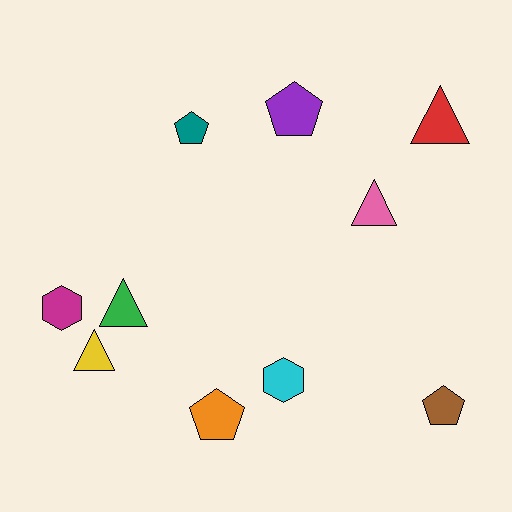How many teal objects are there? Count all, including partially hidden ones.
There is 1 teal object.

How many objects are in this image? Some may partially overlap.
There are 10 objects.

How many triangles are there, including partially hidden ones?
There are 4 triangles.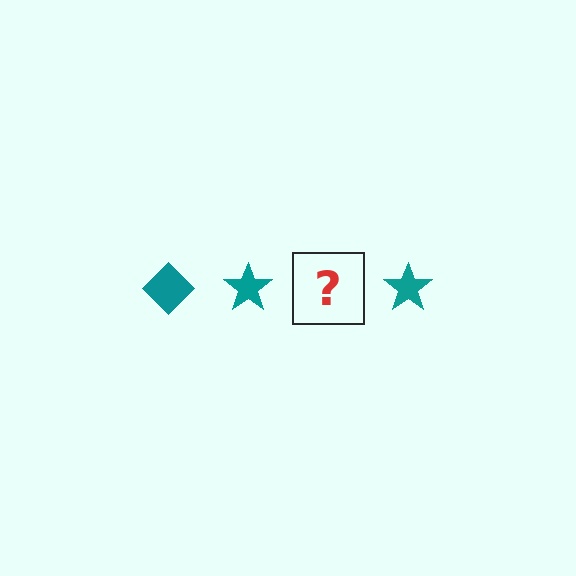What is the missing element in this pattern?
The missing element is a teal diamond.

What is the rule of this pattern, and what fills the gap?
The rule is that the pattern cycles through diamond, star shapes in teal. The gap should be filled with a teal diamond.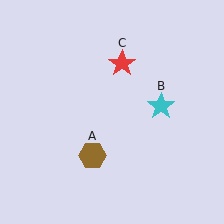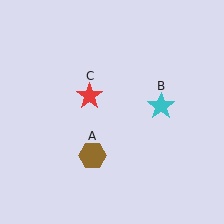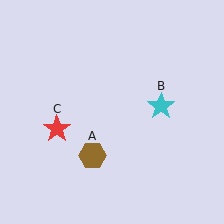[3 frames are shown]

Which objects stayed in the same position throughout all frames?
Brown hexagon (object A) and cyan star (object B) remained stationary.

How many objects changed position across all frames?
1 object changed position: red star (object C).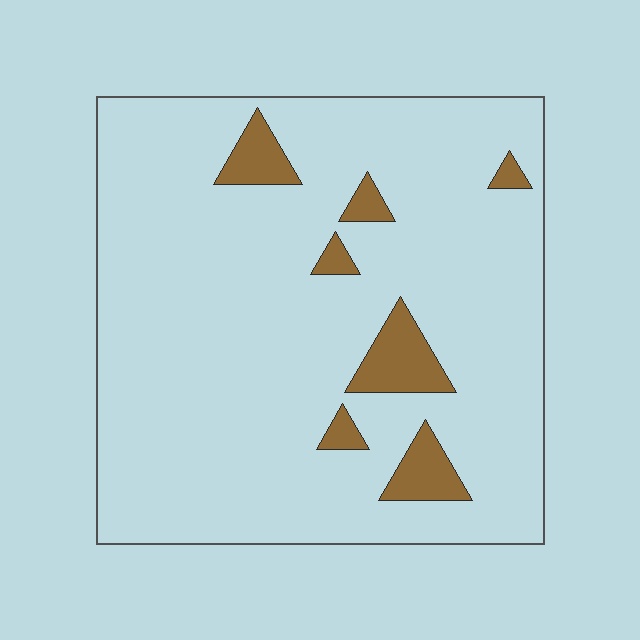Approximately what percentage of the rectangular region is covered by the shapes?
Approximately 10%.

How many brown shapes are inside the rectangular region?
7.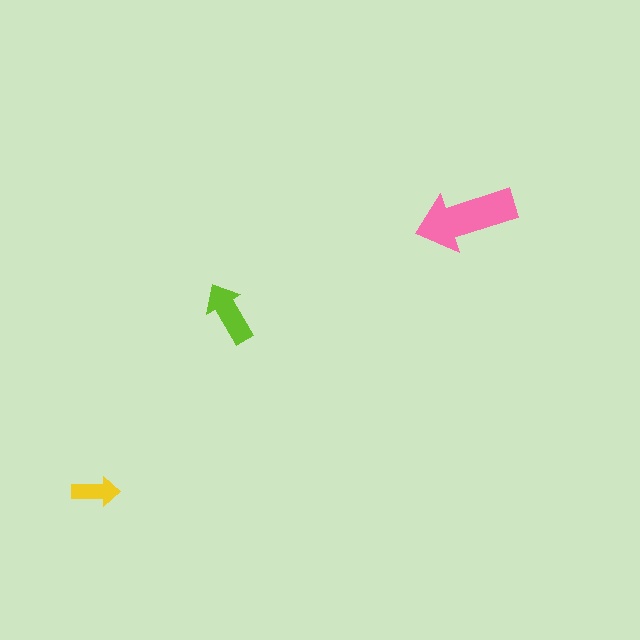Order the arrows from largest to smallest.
the pink one, the lime one, the yellow one.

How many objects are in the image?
There are 3 objects in the image.